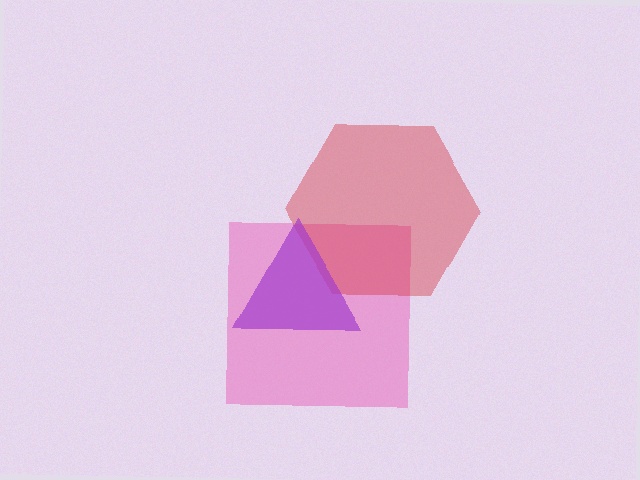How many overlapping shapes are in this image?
There are 3 overlapping shapes in the image.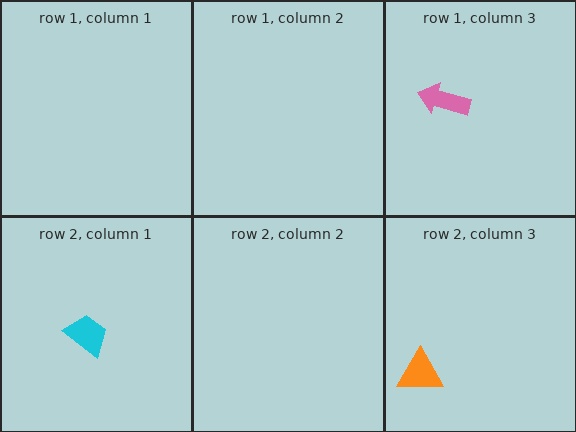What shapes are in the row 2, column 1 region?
The cyan trapezoid.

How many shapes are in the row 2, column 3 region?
1.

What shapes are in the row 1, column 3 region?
The pink arrow.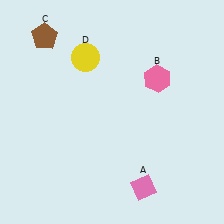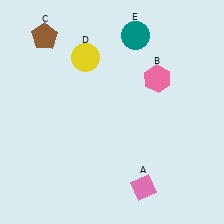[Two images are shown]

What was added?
A teal circle (E) was added in Image 2.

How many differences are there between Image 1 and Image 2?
There is 1 difference between the two images.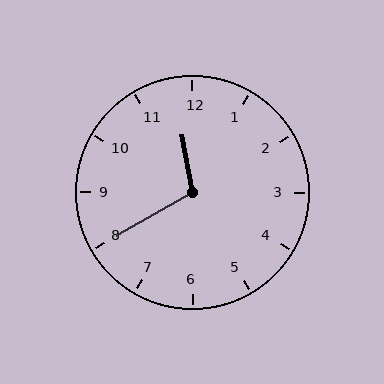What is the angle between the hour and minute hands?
Approximately 110 degrees.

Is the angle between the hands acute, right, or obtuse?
It is obtuse.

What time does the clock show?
11:40.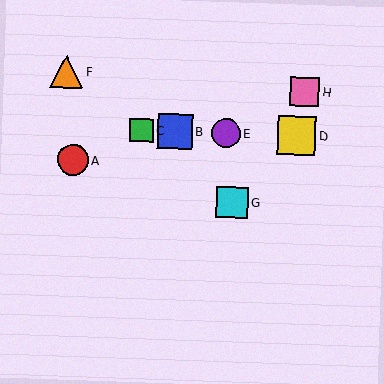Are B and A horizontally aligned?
No, B is at y≈131 and A is at y≈160.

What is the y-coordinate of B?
Object B is at y≈131.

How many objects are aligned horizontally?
4 objects (B, C, D, E) are aligned horizontally.